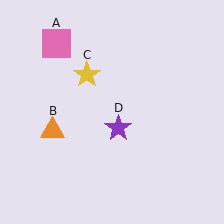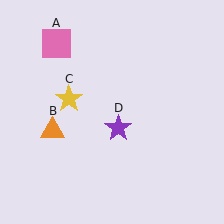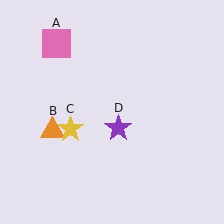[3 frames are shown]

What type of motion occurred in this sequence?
The yellow star (object C) rotated counterclockwise around the center of the scene.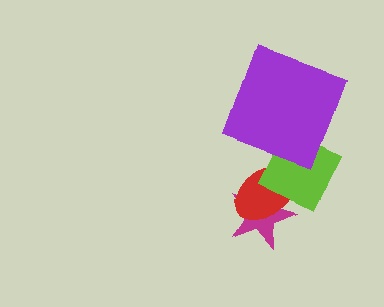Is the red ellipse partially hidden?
Yes, it is partially covered by another shape.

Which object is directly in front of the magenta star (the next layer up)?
The red ellipse is directly in front of the magenta star.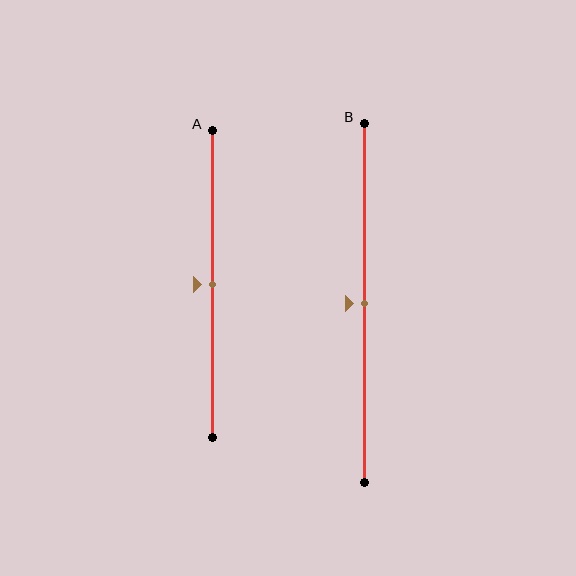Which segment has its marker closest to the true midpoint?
Segment A has its marker closest to the true midpoint.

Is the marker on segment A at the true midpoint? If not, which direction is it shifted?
Yes, the marker on segment A is at the true midpoint.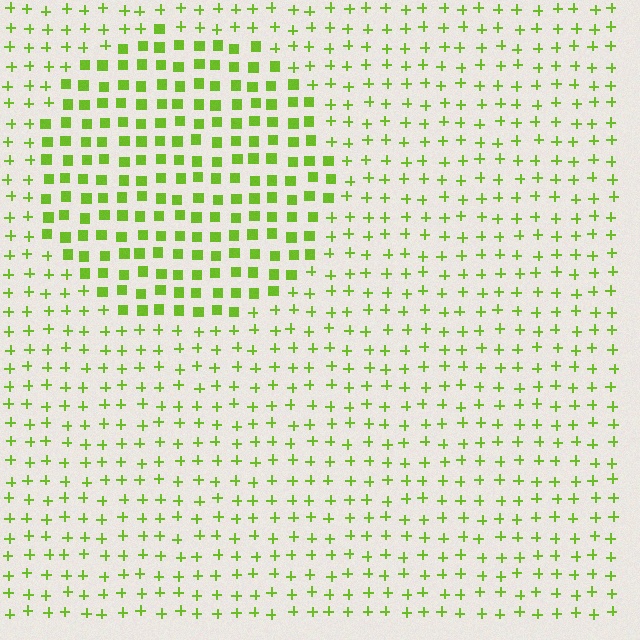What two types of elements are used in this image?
The image uses squares inside the circle region and plus signs outside it.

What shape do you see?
I see a circle.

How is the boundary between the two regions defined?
The boundary is defined by a change in element shape: squares inside vs. plus signs outside. All elements share the same color and spacing.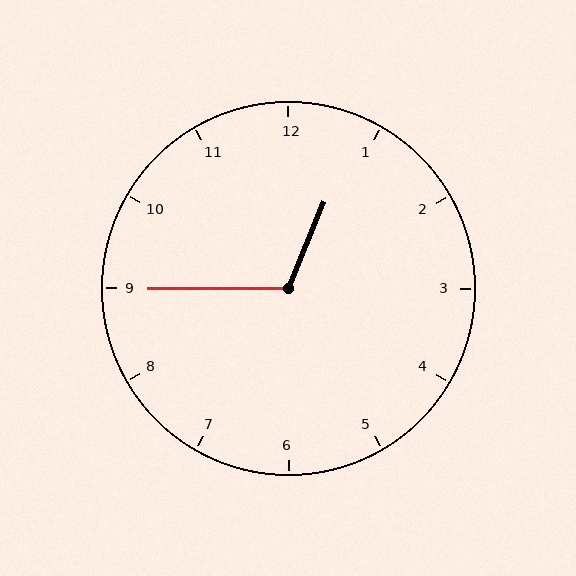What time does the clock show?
12:45.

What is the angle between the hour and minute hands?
Approximately 112 degrees.